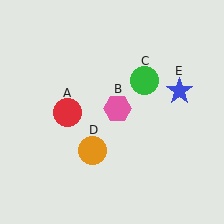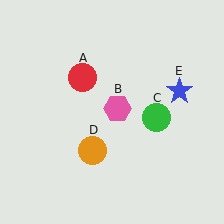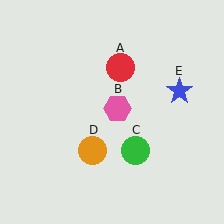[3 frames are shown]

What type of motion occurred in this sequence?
The red circle (object A), green circle (object C) rotated clockwise around the center of the scene.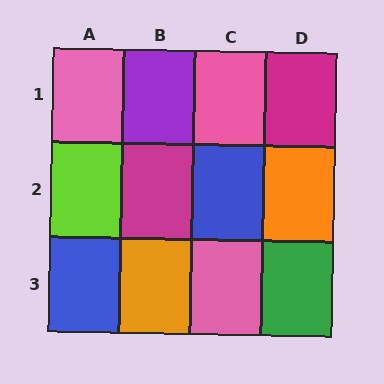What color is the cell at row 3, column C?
Pink.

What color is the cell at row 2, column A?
Lime.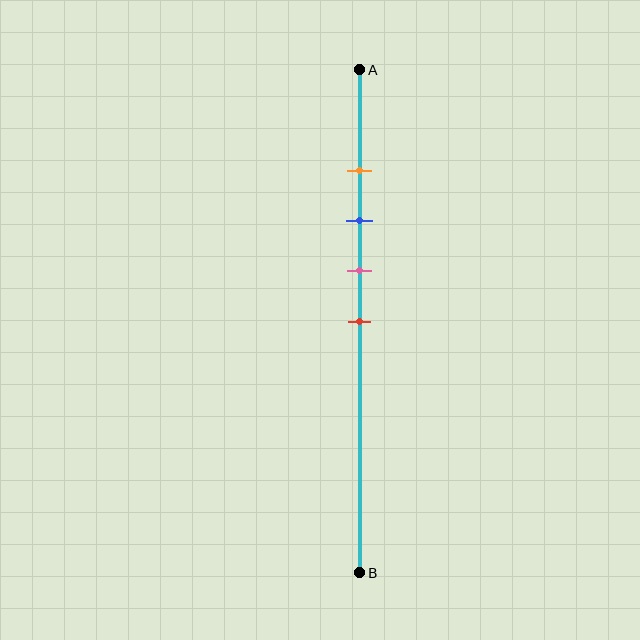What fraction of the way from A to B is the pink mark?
The pink mark is approximately 40% (0.4) of the way from A to B.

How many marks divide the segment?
There are 4 marks dividing the segment.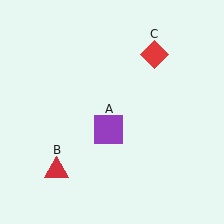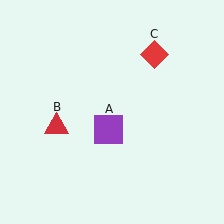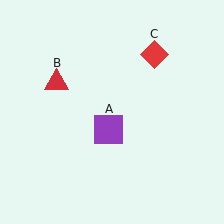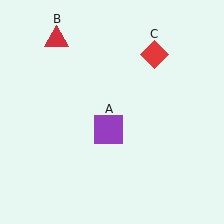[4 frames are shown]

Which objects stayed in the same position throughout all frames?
Purple square (object A) and red diamond (object C) remained stationary.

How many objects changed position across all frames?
1 object changed position: red triangle (object B).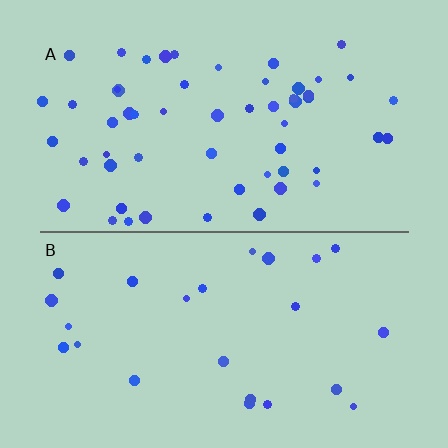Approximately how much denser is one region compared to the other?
Approximately 2.3× — region A over region B.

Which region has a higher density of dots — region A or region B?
A (the top).